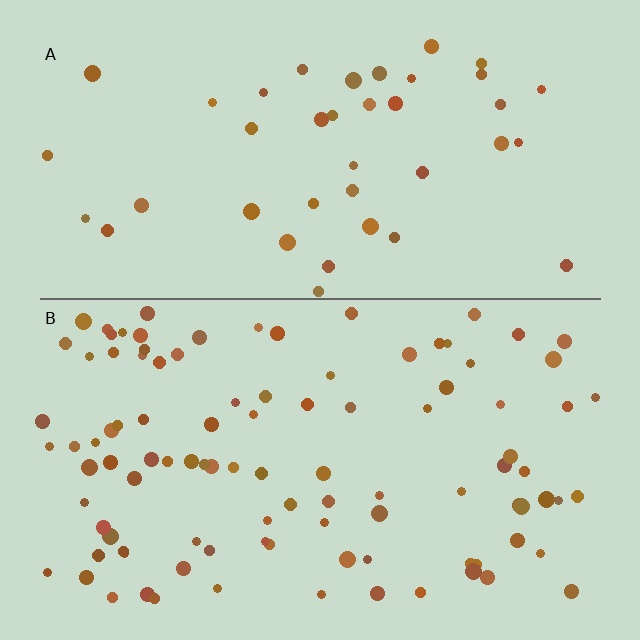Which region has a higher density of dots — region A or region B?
B (the bottom).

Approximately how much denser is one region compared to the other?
Approximately 2.5× — region B over region A.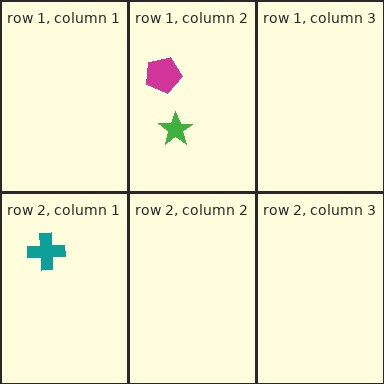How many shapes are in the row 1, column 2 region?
2.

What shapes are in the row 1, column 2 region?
The green star, the magenta pentagon.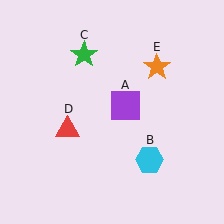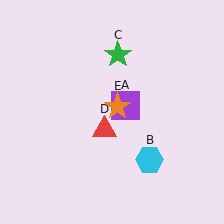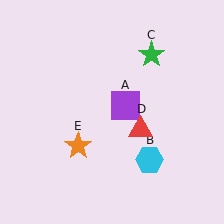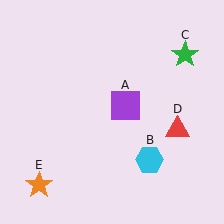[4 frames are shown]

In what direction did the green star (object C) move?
The green star (object C) moved right.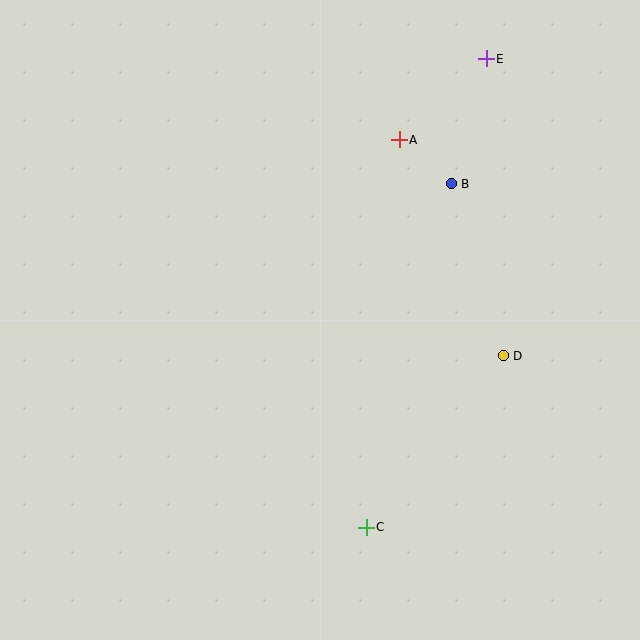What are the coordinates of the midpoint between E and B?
The midpoint between E and B is at (469, 121).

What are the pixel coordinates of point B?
Point B is at (451, 184).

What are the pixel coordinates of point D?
Point D is at (503, 356).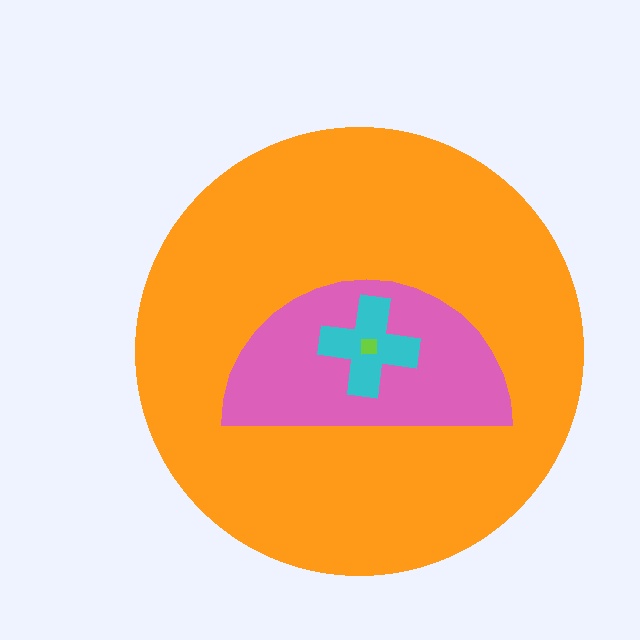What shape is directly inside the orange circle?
The pink semicircle.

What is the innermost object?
The lime square.